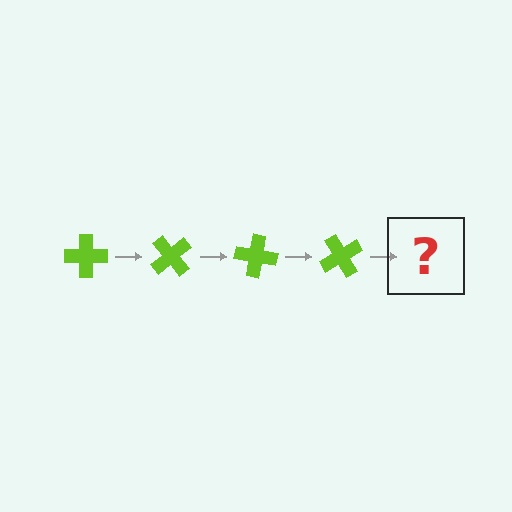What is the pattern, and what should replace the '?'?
The pattern is that the cross rotates 50 degrees each step. The '?' should be a lime cross rotated 200 degrees.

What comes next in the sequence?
The next element should be a lime cross rotated 200 degrees.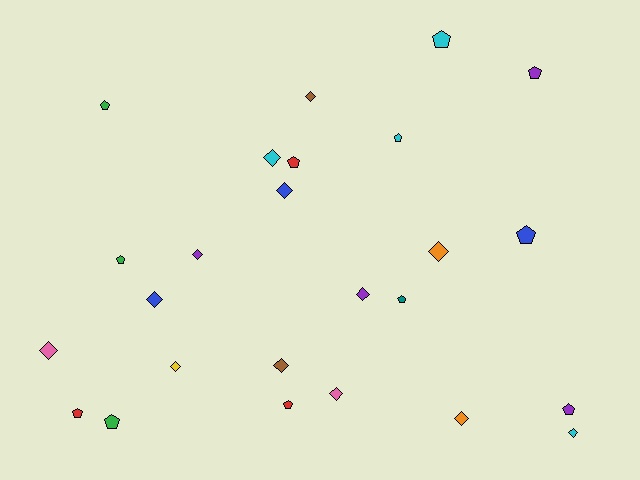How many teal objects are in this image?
There is 1 teal object.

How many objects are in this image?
There are 25 objects.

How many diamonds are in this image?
There are 13 diamonds.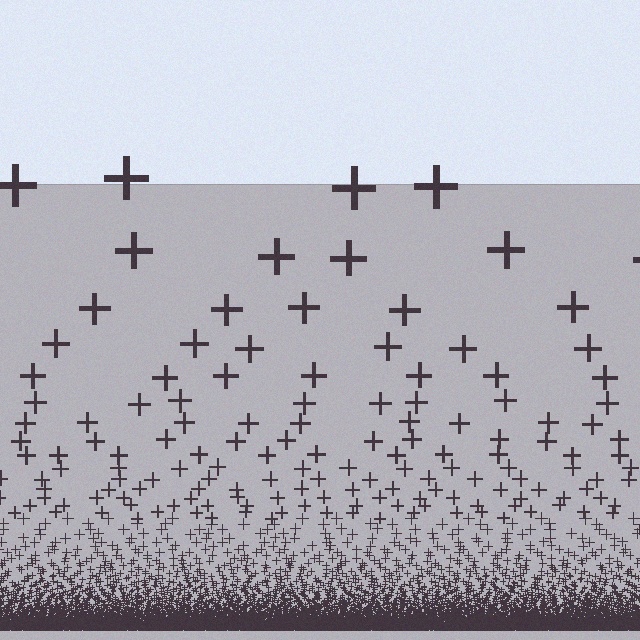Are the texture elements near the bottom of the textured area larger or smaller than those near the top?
Smaller. The gradient is inverted — elements near the bottom are smaller and denser.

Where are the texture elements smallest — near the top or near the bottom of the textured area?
Near the bottom.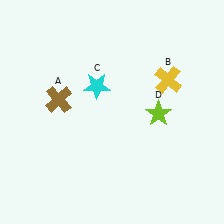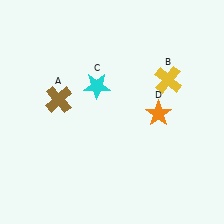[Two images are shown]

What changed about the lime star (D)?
In Image 1, D is lime. In Image 2, it changed to orange.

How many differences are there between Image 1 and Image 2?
There is 1 difference between the two images.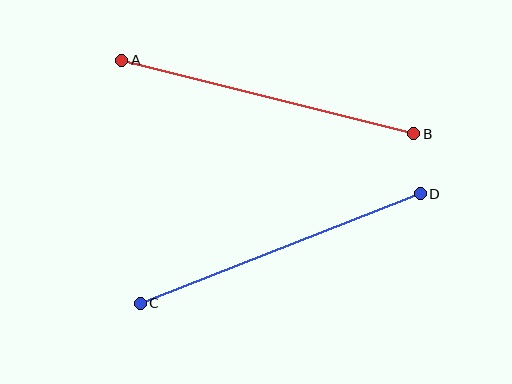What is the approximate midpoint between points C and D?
The midpoint is at approximately (280, 248) pixels.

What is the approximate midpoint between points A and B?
The midpoint is at approximately (268, 97) pixels.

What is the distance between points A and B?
The distance is approximately 301 pixels.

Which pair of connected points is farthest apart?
Points A and B are farthest apart.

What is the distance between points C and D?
The distance is approximately 301 pixels.